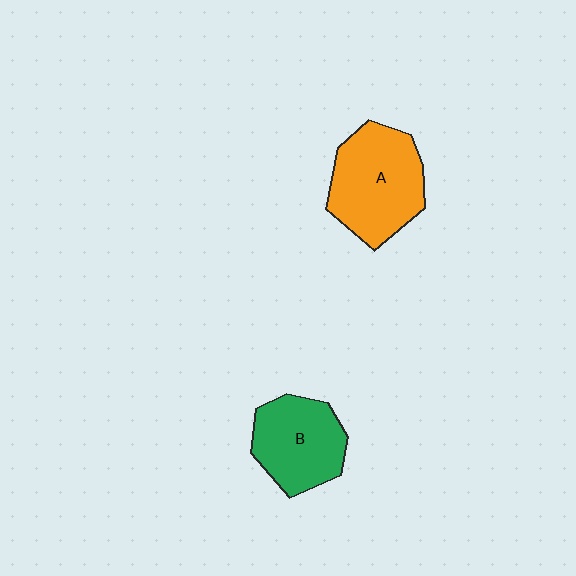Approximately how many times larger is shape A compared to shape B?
Approximately 1.2 times.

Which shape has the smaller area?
Shape B (green).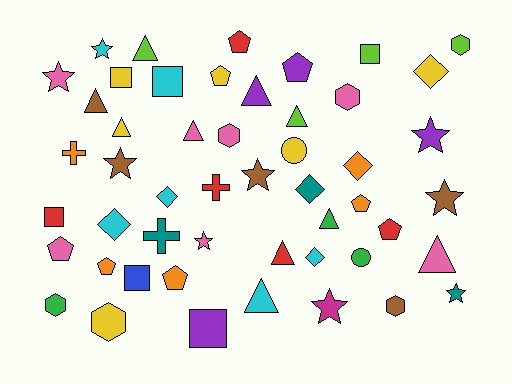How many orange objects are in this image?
There are 5 orange objects.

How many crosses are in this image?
There are 3 crosses.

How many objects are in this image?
There are 50 objects.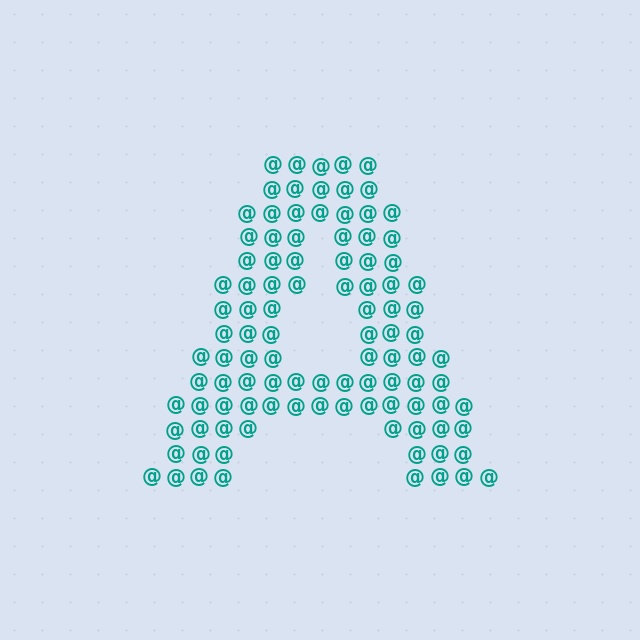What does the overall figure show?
The overall figure shows the letter A.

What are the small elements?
The small elements are at signs.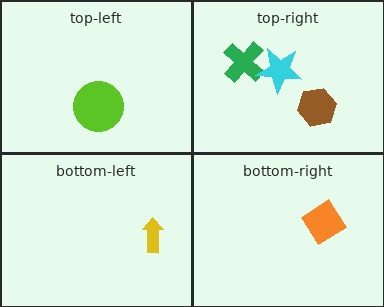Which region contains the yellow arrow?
The bottom-left region.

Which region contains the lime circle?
The top-left region.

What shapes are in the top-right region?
The green cross, the cyan star, the brown hexagon.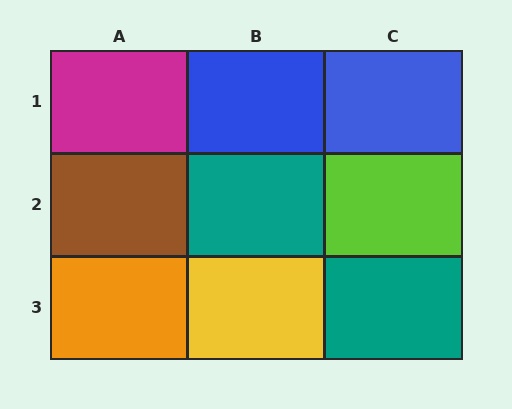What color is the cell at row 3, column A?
Orange.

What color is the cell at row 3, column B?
Yellow.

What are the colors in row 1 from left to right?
Magenta, blue, blue.